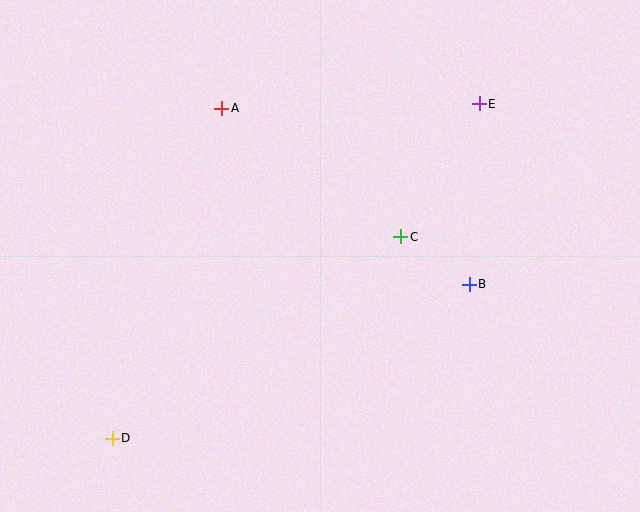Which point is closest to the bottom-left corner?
Point D is closest to the bottom-left corner.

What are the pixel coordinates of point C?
Point C is at (401, 237).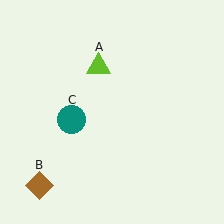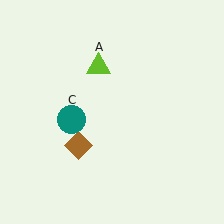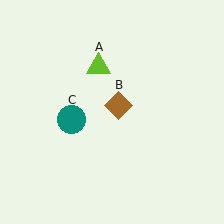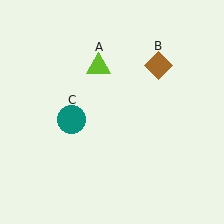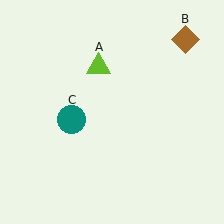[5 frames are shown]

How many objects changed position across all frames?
1 object changed position: brown diamond (object B).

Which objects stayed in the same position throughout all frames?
Lime triangle (object A) and teal circle (object C) remained stationary.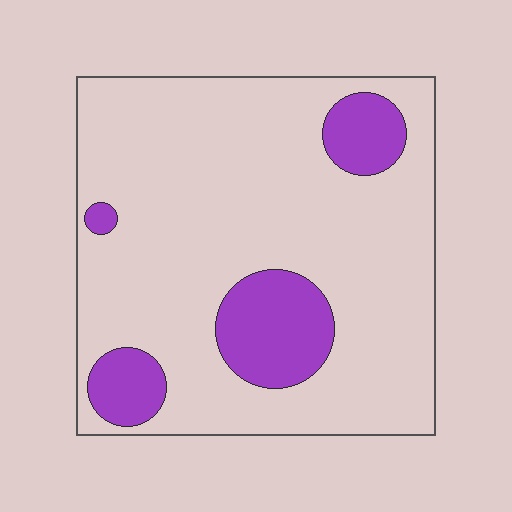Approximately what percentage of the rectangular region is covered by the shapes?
Approximately 20%.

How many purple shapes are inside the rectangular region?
4.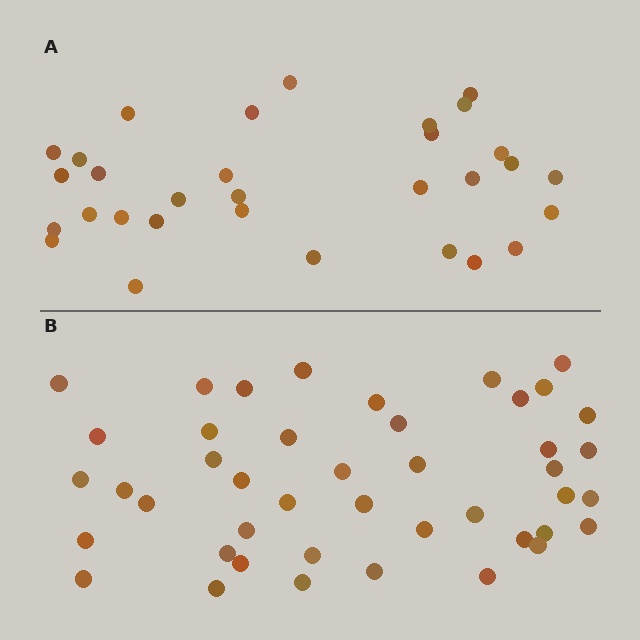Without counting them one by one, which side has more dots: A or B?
Region B (the bottom region) has more dots.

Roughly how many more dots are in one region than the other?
Region B has approximately 15 more dots than region A.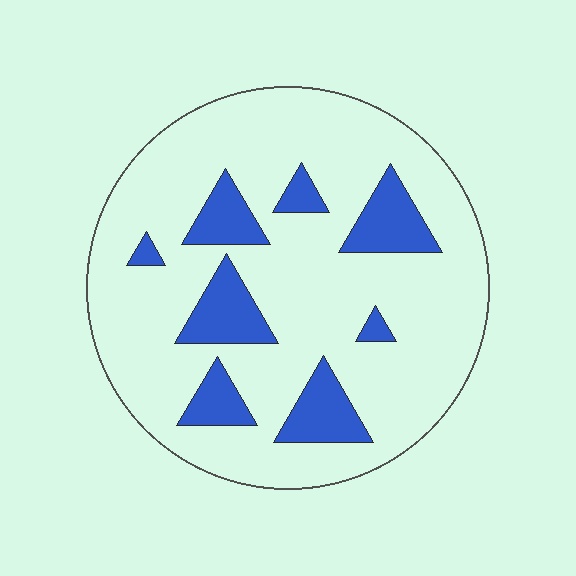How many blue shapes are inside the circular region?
8.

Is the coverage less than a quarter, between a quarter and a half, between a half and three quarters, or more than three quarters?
Less than a quarter.